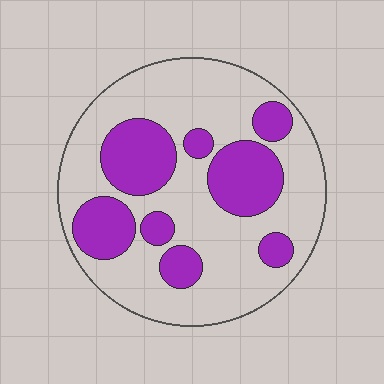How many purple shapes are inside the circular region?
8.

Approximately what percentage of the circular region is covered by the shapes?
Approximately 30%.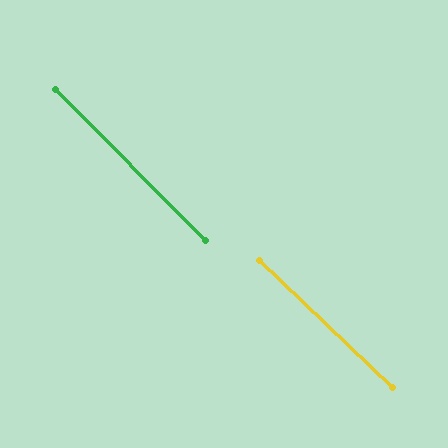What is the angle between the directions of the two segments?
Approximately 1 degree.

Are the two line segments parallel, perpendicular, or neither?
Parallel — their directions differ by only 1.2°.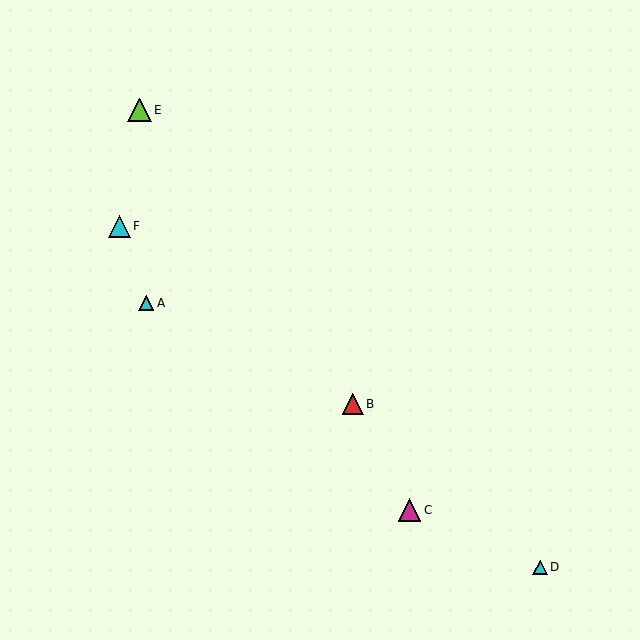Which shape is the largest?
The lime triangle (labeled E) is the largest.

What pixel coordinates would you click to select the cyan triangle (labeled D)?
Click at (540, 567) to select the cyan triangle D.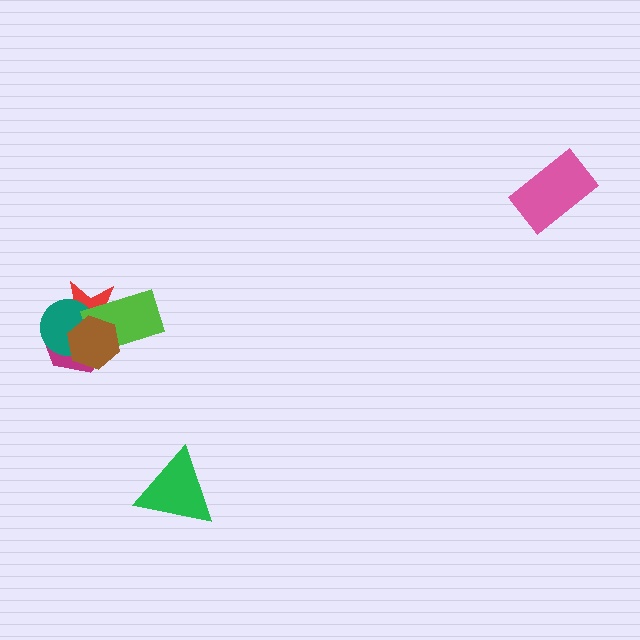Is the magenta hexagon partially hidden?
Yes, it is partially covered by another shape.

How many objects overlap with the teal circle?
4 objects overlap with the teal circle.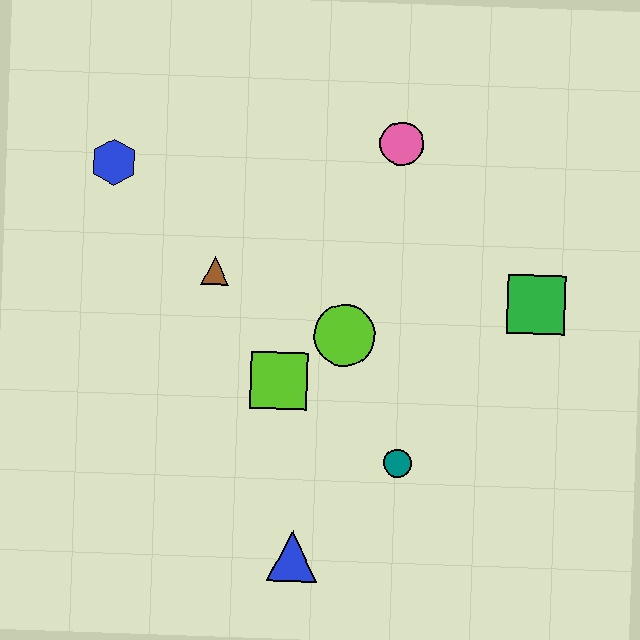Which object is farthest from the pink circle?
The blue triangle is farthest from the pink circle.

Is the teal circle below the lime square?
Yes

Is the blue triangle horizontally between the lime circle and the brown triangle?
Yes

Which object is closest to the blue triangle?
The teal circle is closest to the blue triangle.